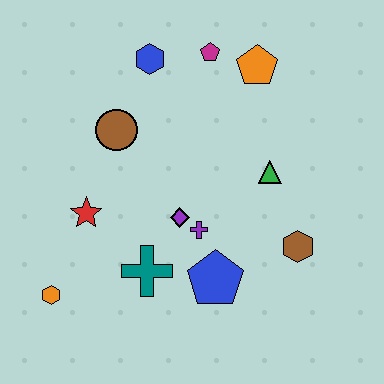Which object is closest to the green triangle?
The brown hexagon is closest to the green triangle.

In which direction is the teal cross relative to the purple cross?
The teal cross is to the left of the purple cross.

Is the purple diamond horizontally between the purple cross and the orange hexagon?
Yes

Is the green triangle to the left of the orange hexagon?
No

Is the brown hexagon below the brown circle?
Yes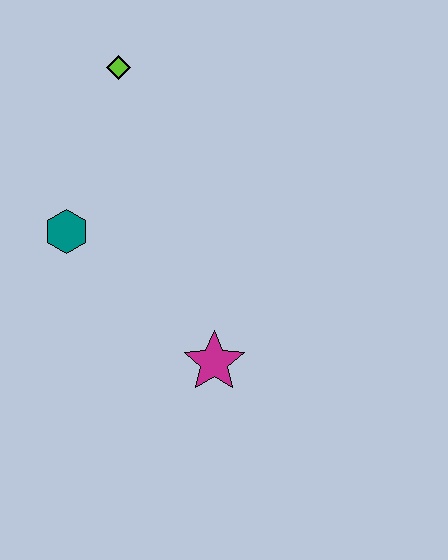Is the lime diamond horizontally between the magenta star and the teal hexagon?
Yes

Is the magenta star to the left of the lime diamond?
No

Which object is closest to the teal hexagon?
The lime diamond is closest to the teal hexagon.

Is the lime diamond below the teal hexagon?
No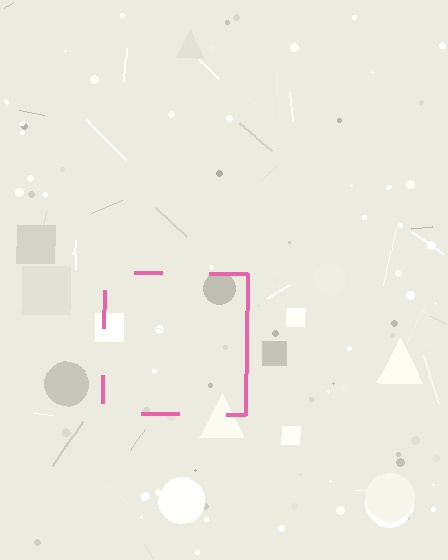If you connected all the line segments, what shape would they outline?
They would outline a square.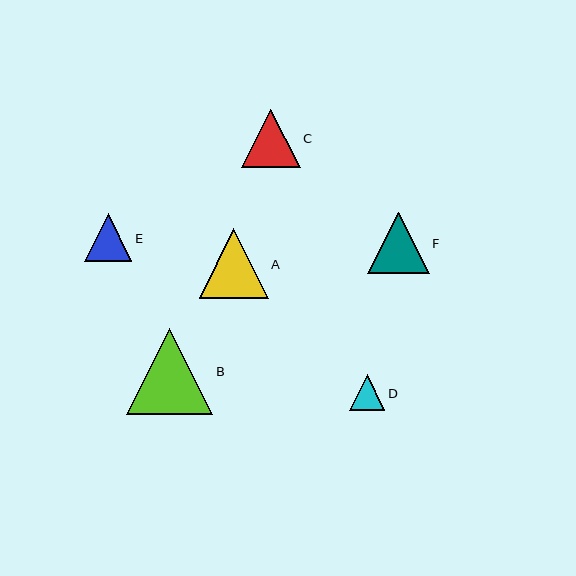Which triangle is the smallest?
Triangle D is the smallest with a size of approximately 36 pixels.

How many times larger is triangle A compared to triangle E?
Triangle A is approximately 1.5 times the size of triangle E.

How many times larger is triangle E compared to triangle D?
Triangle E is approximately 1.3 times the size of triangle D.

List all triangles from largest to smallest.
From largest to smallest: B, A, F, C, E, D.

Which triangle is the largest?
Triangle B is the largest with a size of approximately 86 pixels.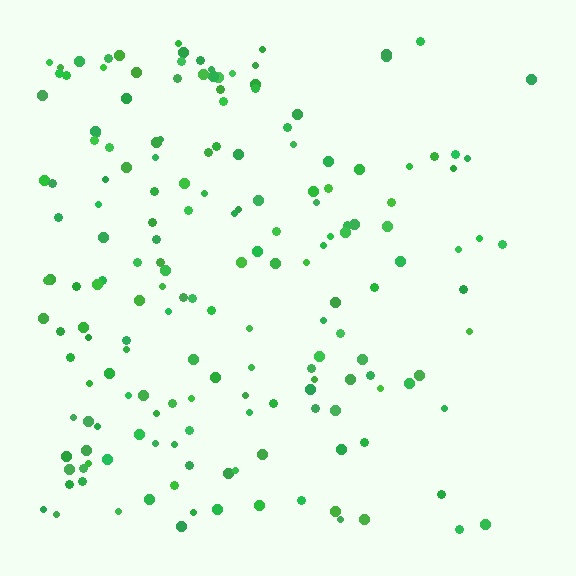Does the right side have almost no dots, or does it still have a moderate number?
Still a moderate number, just noticeably fewer than the left.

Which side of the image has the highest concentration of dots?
The left.